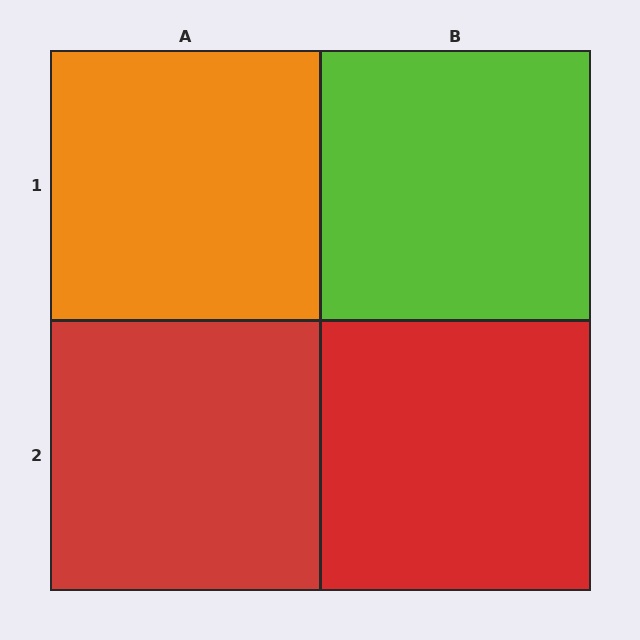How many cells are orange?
1 cell is orange.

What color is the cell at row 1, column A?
Orange.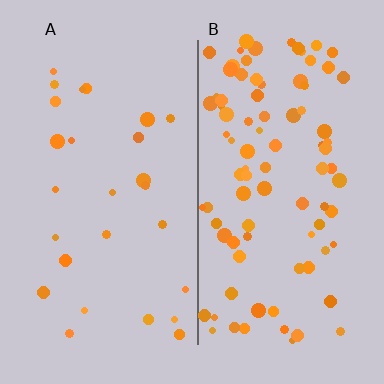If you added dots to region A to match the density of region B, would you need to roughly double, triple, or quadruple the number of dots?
Approximately triple.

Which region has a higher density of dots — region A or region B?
B (the right).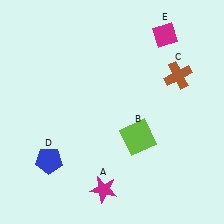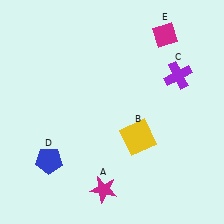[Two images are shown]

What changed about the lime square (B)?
In Image 1, B is lime. In Image 2, it changed to yellow.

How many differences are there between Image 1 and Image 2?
There are 2 differences between the two images.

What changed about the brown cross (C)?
In Image 1, C is brown. In Image 2, it changed to purple.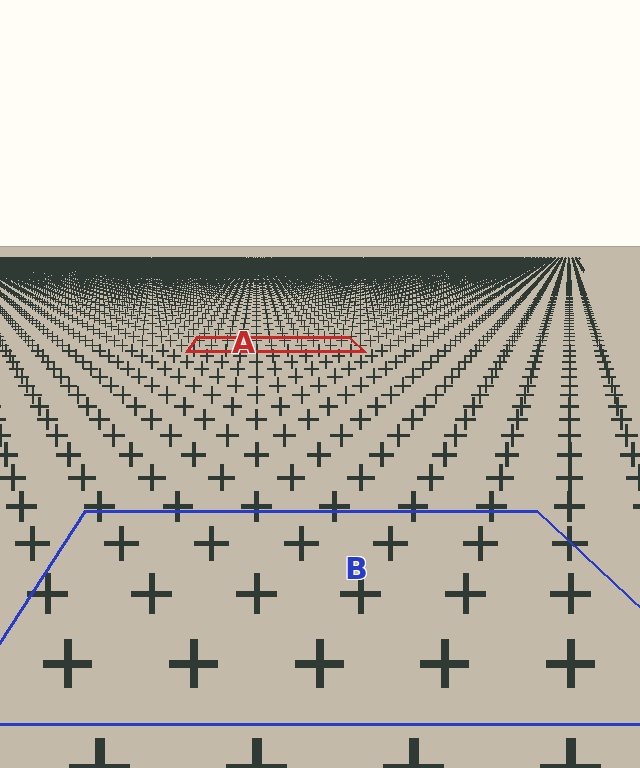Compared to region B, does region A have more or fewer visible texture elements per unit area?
Region A has more texture elements per unit area — they are packed more densely because it is farther away.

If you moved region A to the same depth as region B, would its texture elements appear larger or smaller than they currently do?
They would appear larger. At a closer depth, the same texture elements are projected at a bigger on-screen size.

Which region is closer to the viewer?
Region B is closer. The texture elements there are larger and more spread out.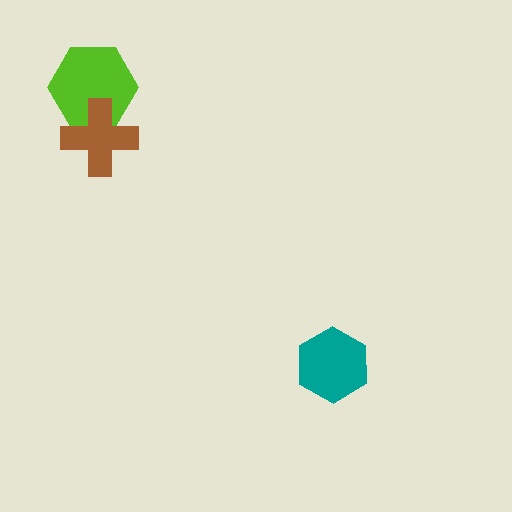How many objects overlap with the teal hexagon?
0 objects overlap with the teal hexagon.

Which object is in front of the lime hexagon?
The brown cross is in front of the lime hexagon.